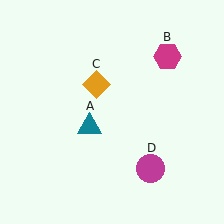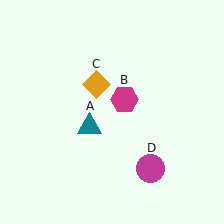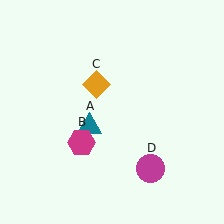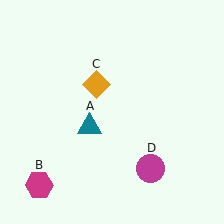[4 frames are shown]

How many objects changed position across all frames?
1 object changed position: magenta hexagon (object B).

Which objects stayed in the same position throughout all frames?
Teal triangle (object A) and orange diamond (object C) and magenta circle (object D) remained stationary.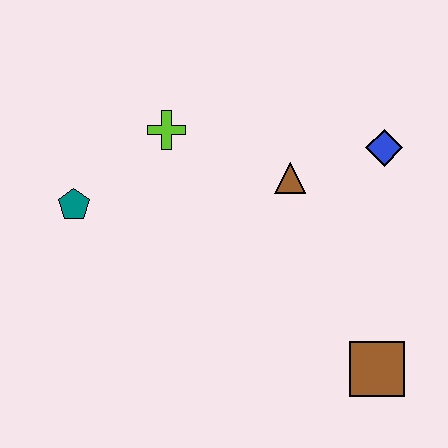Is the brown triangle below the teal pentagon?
No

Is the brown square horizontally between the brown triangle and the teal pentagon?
No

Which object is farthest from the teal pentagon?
The brown square is farthest from the teal pentagon.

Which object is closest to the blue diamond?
The brown triangle is closest to the blue diamond.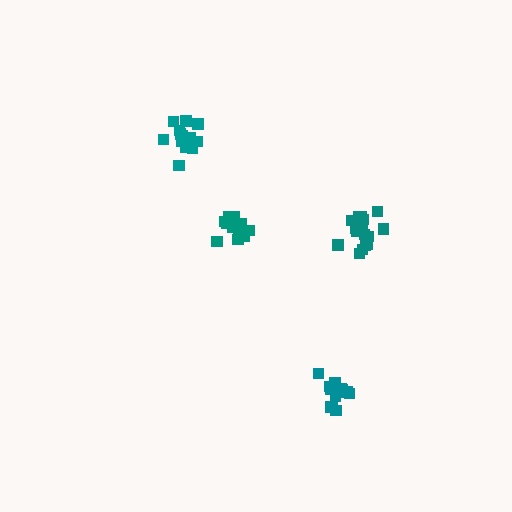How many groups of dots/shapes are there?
There are 4 groups.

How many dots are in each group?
Group 1: 15 dots, Group 2: 12 dots, Group 3: 15 dots, Group 4: 16 dots (58 total).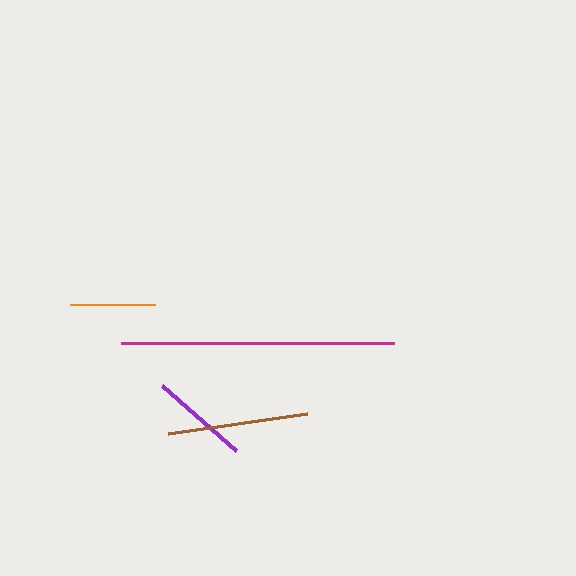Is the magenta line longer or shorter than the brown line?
The magenta line is longer than the brown line.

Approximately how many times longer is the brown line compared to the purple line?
The brown line is approximately 1.4 times the length of the purple line.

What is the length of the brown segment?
The brown segment is approximately 140 pixels long.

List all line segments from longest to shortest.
From longest to shortest: magenta, brown, purple, orange.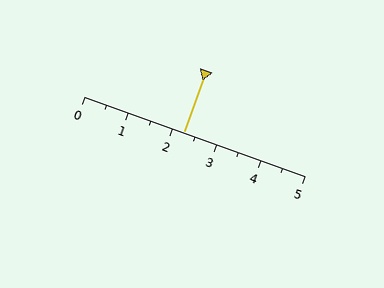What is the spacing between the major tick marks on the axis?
The major ticks are spaced 1 apart.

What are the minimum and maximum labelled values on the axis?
The axis runs from 0 to 5.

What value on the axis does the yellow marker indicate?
The marker indicates approximately 2.2.